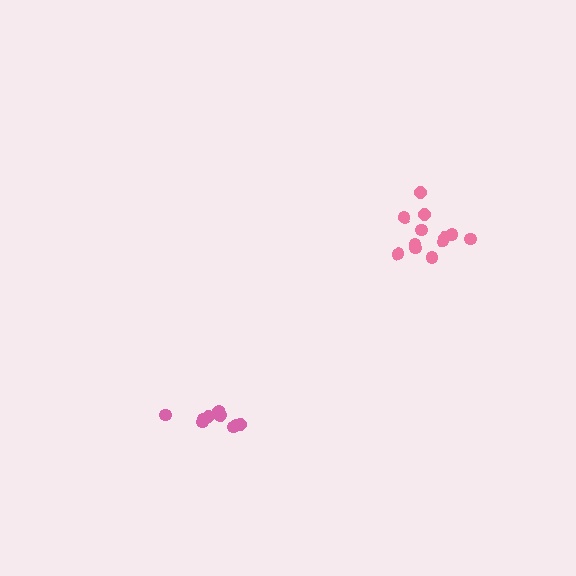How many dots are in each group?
Group 1: 12 dots, Group 2: 10 dots (22 total).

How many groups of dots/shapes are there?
There are 2 groups.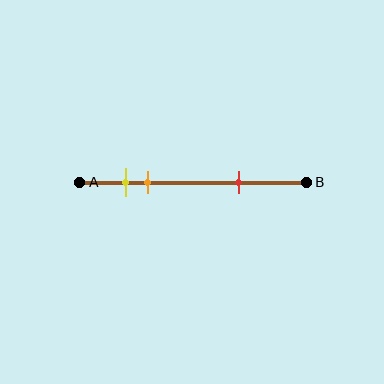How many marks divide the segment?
There are 3 marks dividing the segment.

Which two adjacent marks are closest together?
The yellow and orange marks are the closest adjacent pair.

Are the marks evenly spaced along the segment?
No, the marks are not evenly spaced.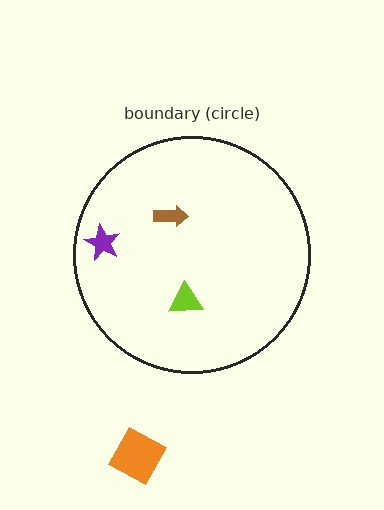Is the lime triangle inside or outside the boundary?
Inside.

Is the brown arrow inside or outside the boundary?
Inside.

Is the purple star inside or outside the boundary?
Inside.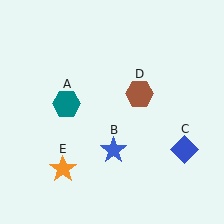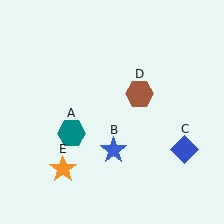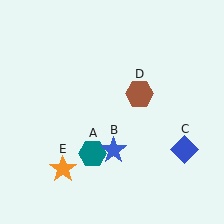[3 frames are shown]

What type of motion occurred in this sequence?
The teal hexagon (object A) rotated counterclockwise around the center of the scene.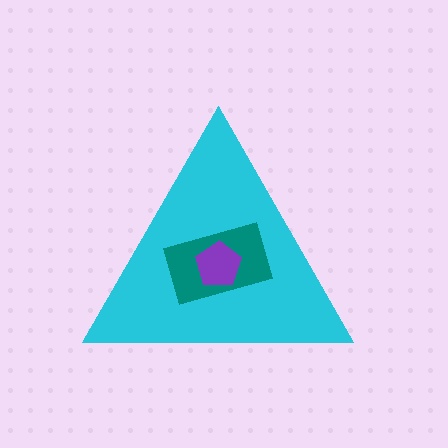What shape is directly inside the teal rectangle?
The purple pentagon.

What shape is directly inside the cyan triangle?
The teal rectangle.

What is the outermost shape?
The cyan triangle.